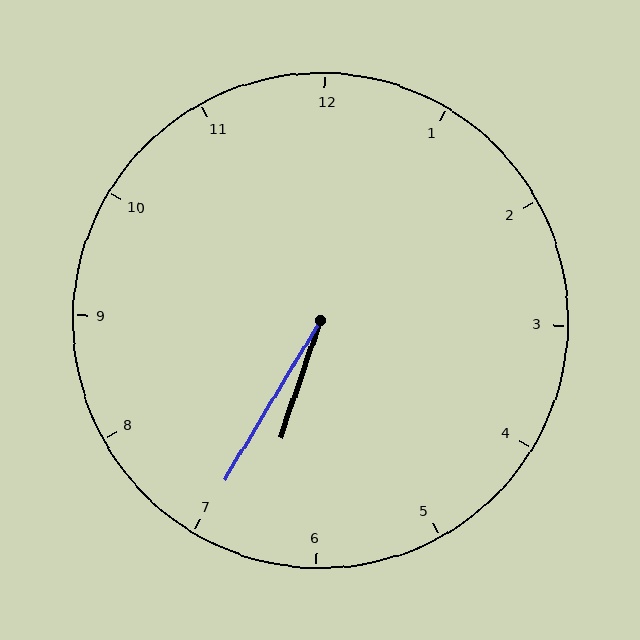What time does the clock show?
6:35.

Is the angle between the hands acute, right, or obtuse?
It is acute.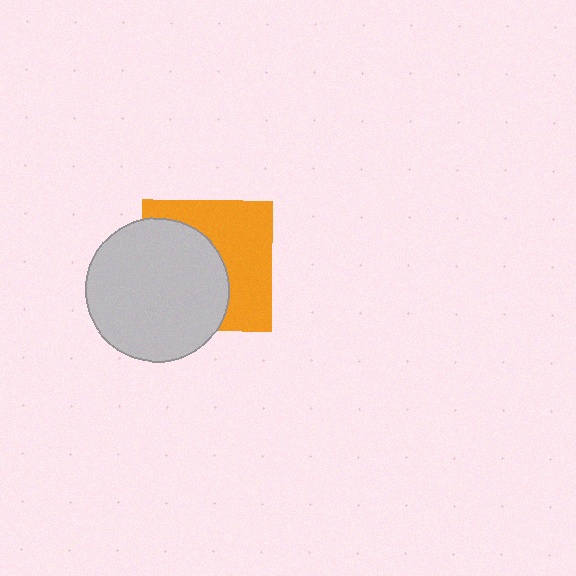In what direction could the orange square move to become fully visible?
The orange square could move right. That would shift it out from behind the light gray circle entirely.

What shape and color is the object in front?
The object in front is a light gray circle.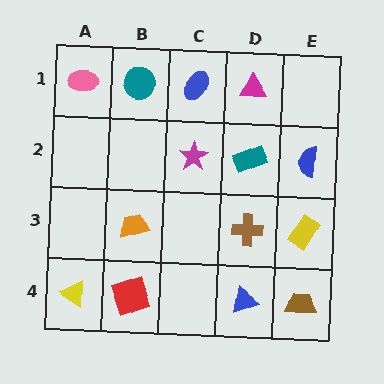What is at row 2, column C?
A magenta star.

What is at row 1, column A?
A pink ellipse.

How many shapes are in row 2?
3 shapes.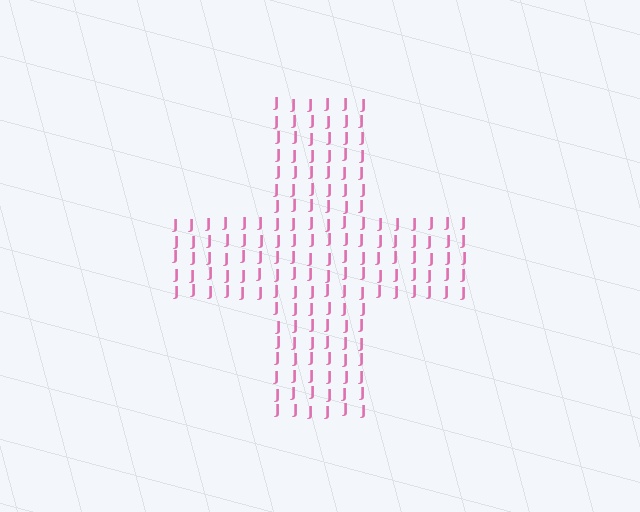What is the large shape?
The large shape is a cross.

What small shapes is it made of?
It is made of small letter J's.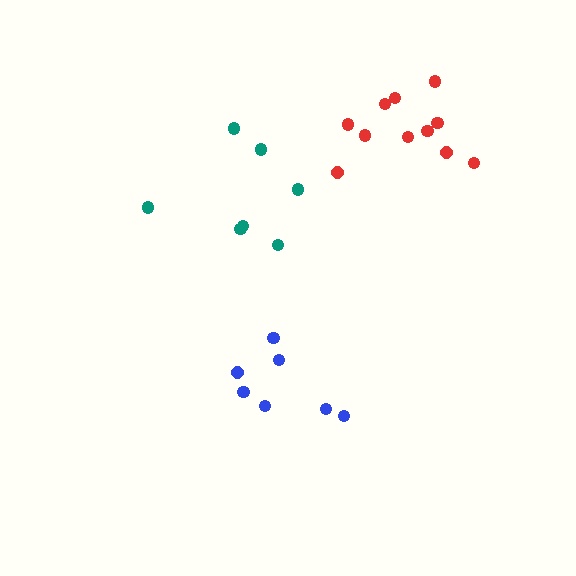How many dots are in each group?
Group 1: 7 dots, Group 2: 7 dots, Group 3: 11 dots (25 total).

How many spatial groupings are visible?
There are 3 spatial groupings.